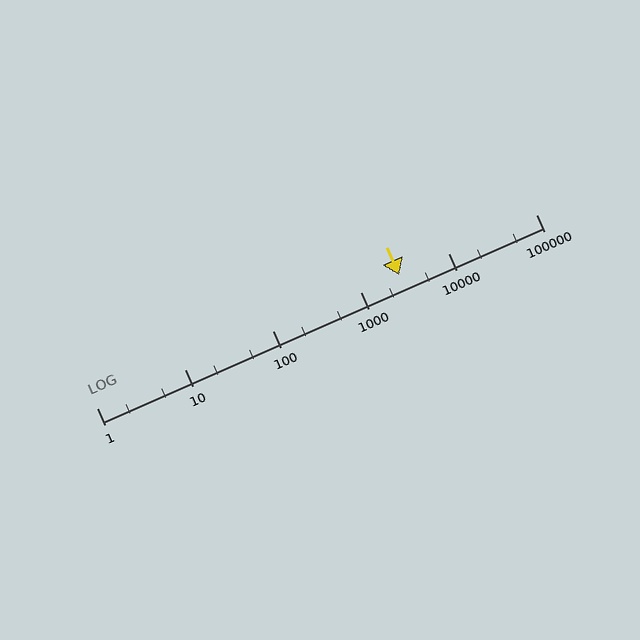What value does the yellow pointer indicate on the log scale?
The pointer indicates approximately 2800.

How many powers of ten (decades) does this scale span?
The scale spans 5 decades, from 1 to 100000.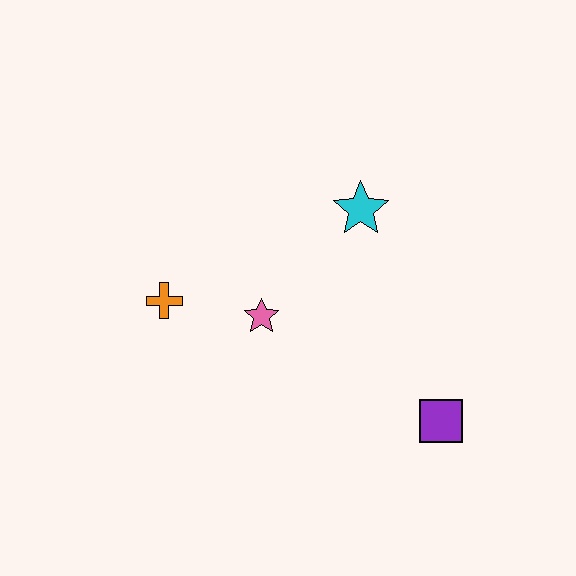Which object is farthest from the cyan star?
The purple square is farthest from the cyan star.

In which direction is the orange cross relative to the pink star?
The orange cross is to the left of the pink star.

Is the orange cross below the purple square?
No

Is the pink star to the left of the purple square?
Yes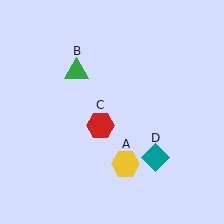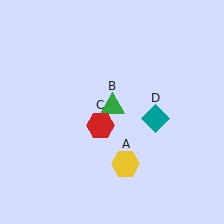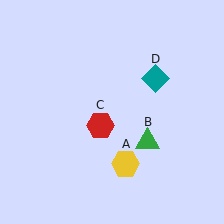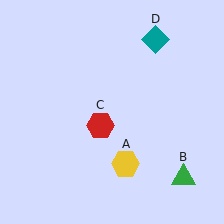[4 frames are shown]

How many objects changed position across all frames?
2 objects changed position: green triangle (object B), teal diamond (object D).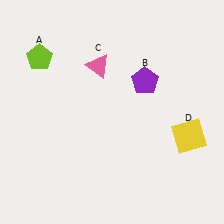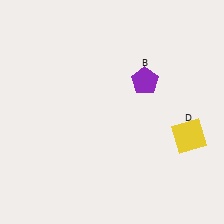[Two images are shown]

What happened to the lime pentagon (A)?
The lime pentagon (A) was removed in Image 2. It was in the top-left area of Image 1.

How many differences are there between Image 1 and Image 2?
There are 2 differences between the two images.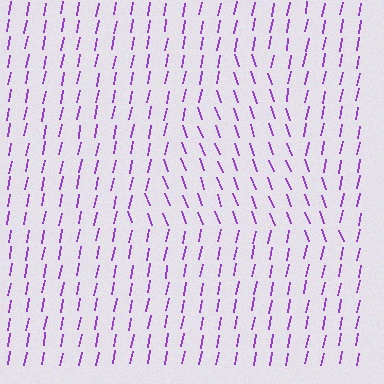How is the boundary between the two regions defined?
The boundary is defined purely by a change in line orientation (approximately 31 degrees difference). All lines are the same color and thickness.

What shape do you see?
I see a triangle.